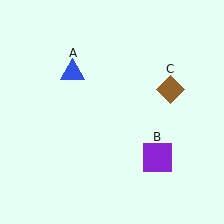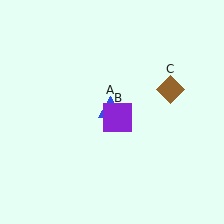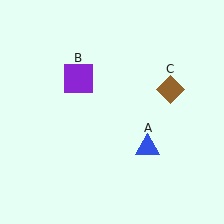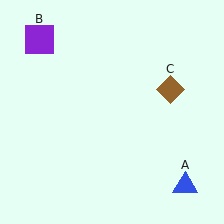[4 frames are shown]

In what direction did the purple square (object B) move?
The purple square (object B) moved up and to the left.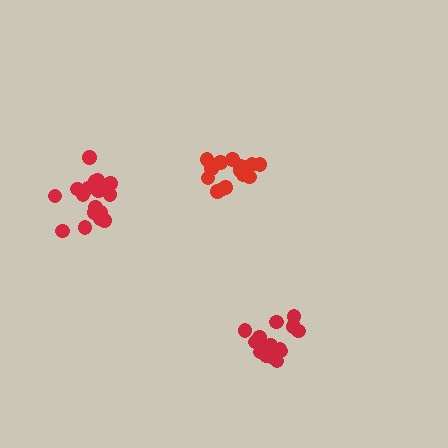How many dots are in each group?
Group 1: 18 dots, Group 2: 15 dots, Group 3: 15 dots (48 total).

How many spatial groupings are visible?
There are 3 spatial groupings.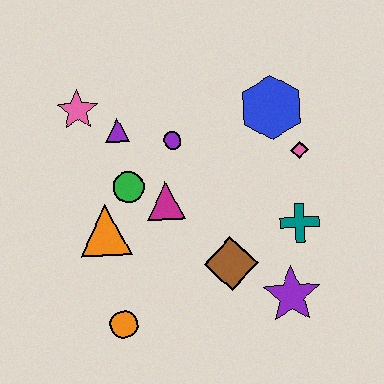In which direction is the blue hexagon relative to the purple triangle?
The blue hexagon is to the right of the purple triangle.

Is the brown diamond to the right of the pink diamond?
No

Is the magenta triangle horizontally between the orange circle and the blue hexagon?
Yes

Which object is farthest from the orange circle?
The blue hexagon is farthest from the orange circle.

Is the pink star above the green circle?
Yes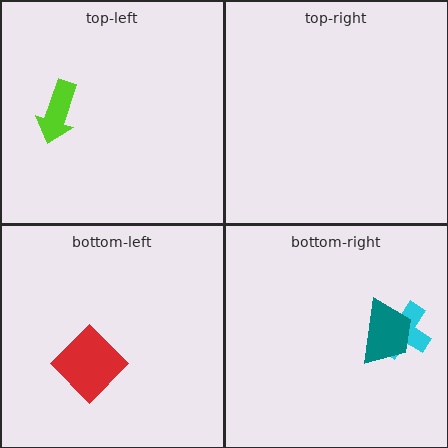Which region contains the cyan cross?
The bottom-right region.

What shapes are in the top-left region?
The lime arrow.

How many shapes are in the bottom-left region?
1.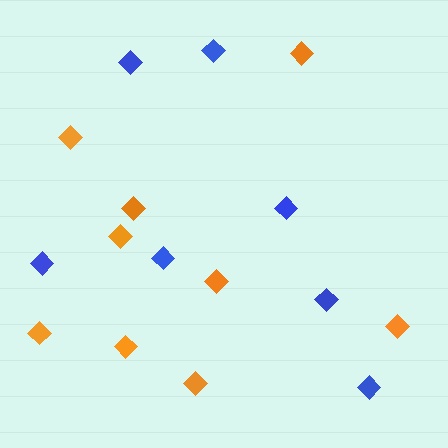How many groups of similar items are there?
There are 2 groups: one group of blue diamonds (7) and one group of orange diamonds (9).